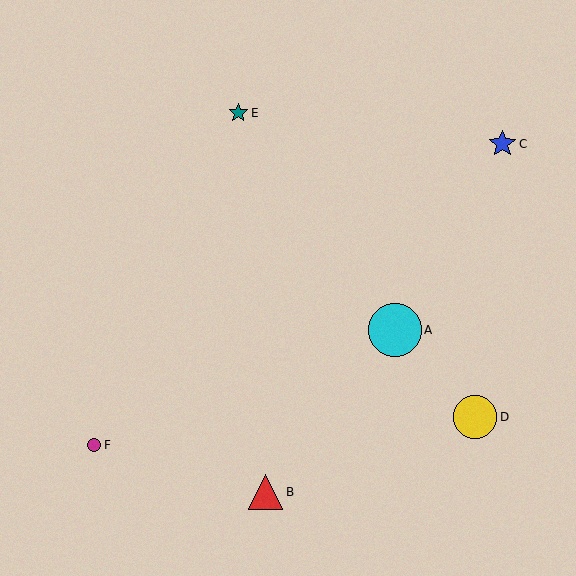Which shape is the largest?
The cyan circle (labeled A) is the largest.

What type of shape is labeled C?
Shape C is a blue star.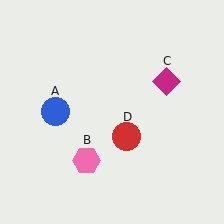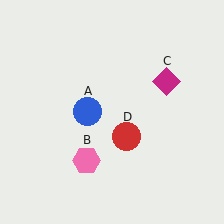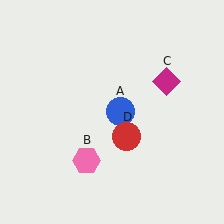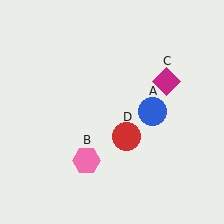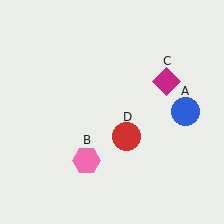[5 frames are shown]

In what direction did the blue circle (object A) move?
The blue circle (object A) moved right.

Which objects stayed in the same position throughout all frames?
Pink hexagon (object B) and magenta diamond (object C) and red circle (object D) remained stationary.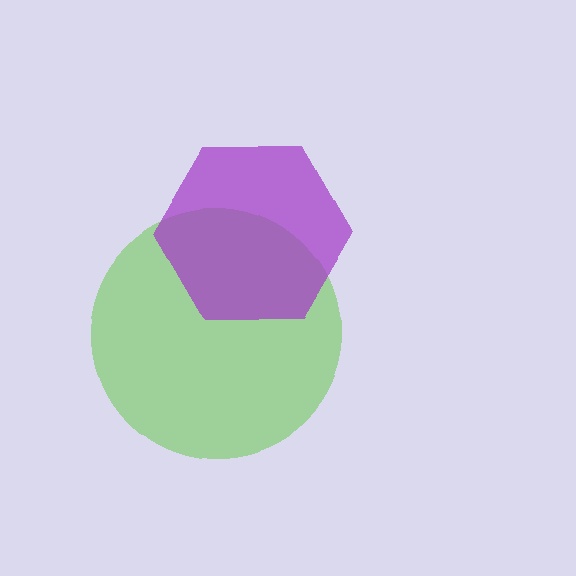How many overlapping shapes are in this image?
There are 2 overlapping shapes in the image.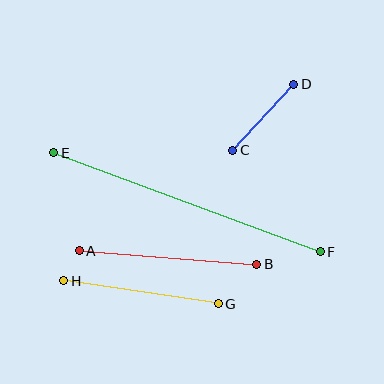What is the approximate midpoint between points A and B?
The midpoint is at approximately (168, 258) pixels.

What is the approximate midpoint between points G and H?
The midpoint is at approximately (141, 292) pixels.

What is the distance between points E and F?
The distance is approximately 284 pixels.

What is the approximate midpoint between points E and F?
The midpoint is at approximately (187, 202) pixels.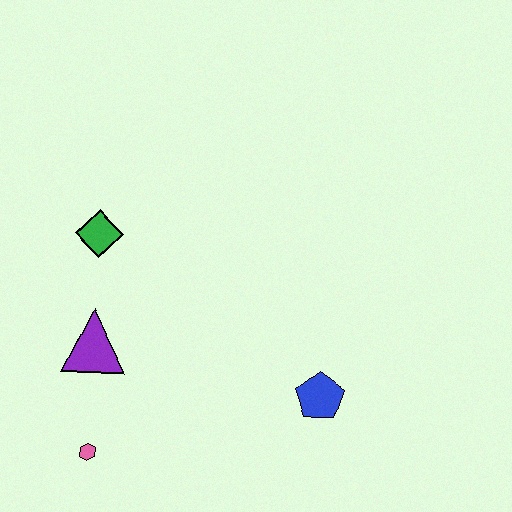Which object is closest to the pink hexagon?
The purple triangle is closest to the pink hexagon.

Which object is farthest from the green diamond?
The blue pentagon is farthest from the green diamond.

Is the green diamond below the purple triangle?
No